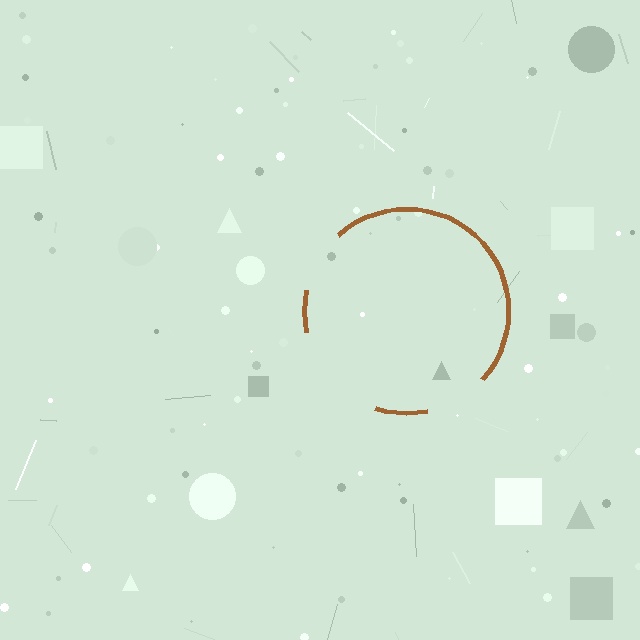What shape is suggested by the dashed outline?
The dashed outline suggests a circle.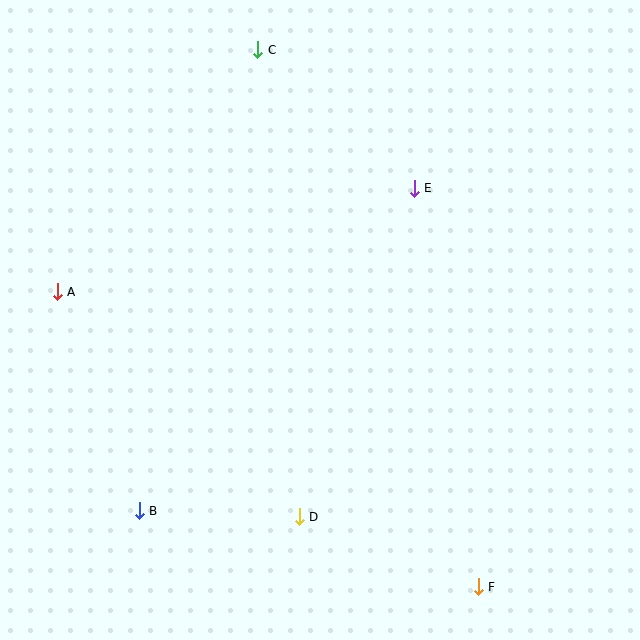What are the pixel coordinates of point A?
Point A is at (57, 292).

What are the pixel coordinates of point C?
Point C is at (258, 50).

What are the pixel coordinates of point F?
Point F is at (478, 587).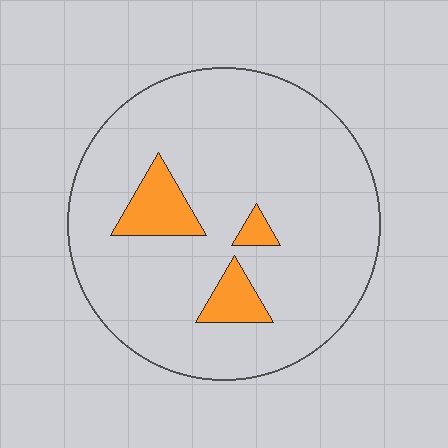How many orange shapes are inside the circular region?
3.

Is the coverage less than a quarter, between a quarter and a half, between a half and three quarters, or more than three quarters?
Less than a quarter.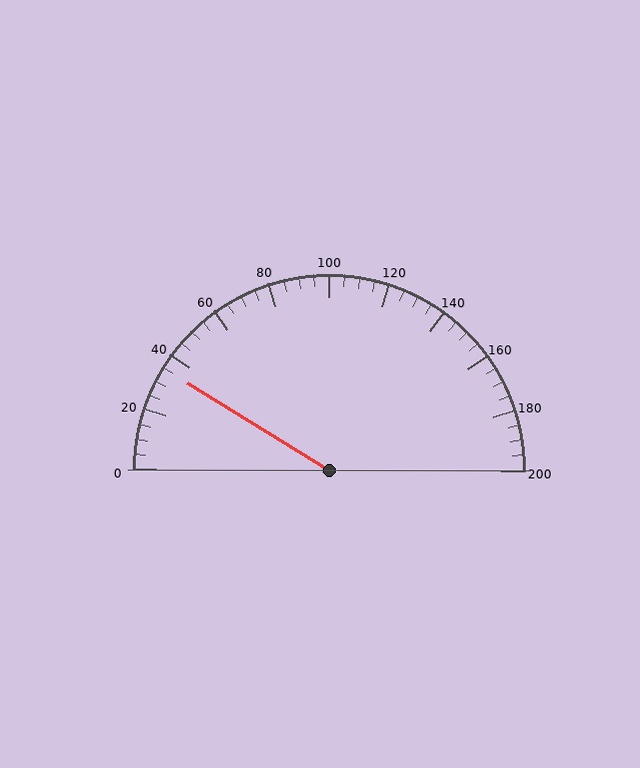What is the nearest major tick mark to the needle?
The nearest major tick mark is 40.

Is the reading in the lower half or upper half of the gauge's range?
The reading is in the lower half of the range (0 to 200).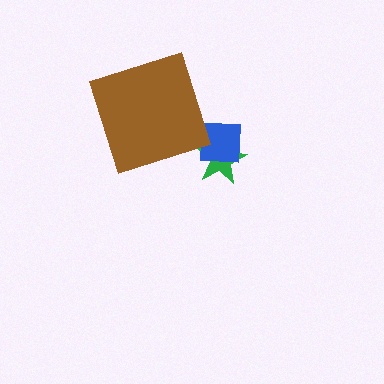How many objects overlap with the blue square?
1 object overlaps with the blue square.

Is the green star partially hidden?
Yes, it is partially covered by another shape.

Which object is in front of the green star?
The blue square is in front of the green star.